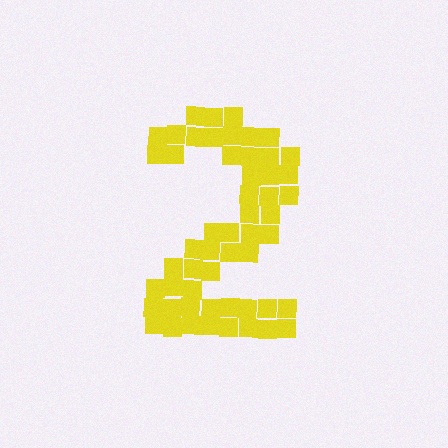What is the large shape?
The large shape is the digit 2.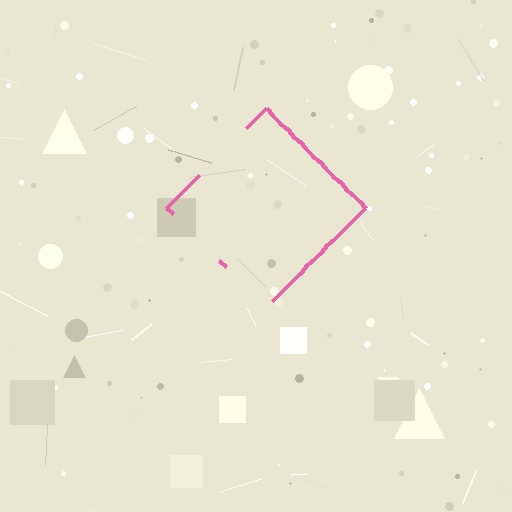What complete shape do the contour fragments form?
The contour fragments form a diamond.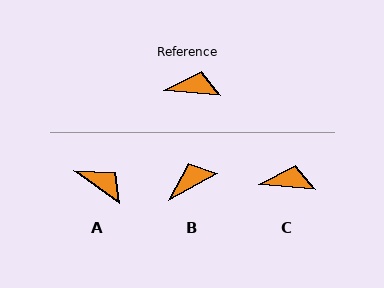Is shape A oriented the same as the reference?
No, it is off by about 32 degrees.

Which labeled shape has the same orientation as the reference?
C.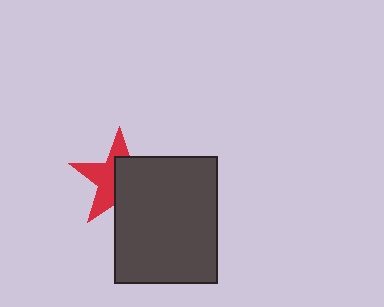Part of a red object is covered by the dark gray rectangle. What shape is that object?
It is a star.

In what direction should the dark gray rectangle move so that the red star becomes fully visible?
The dark gray rectangle should move toward the lower-right. That is the shortest direction to clear the overlap and leave the red star fully visible.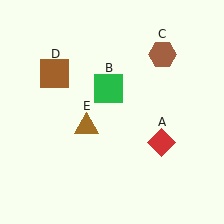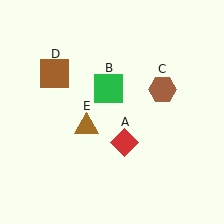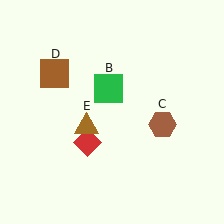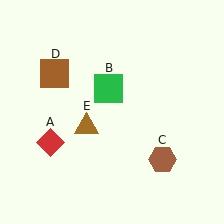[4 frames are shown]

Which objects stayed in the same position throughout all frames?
Green square (object B) and brown square (object D) and brown triangle (object E) remained stationary.